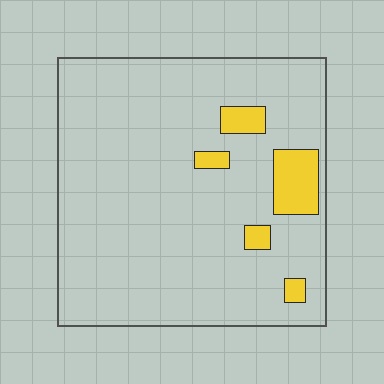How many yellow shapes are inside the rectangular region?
5.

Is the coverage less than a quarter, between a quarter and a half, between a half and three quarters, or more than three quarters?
Less than a quarter.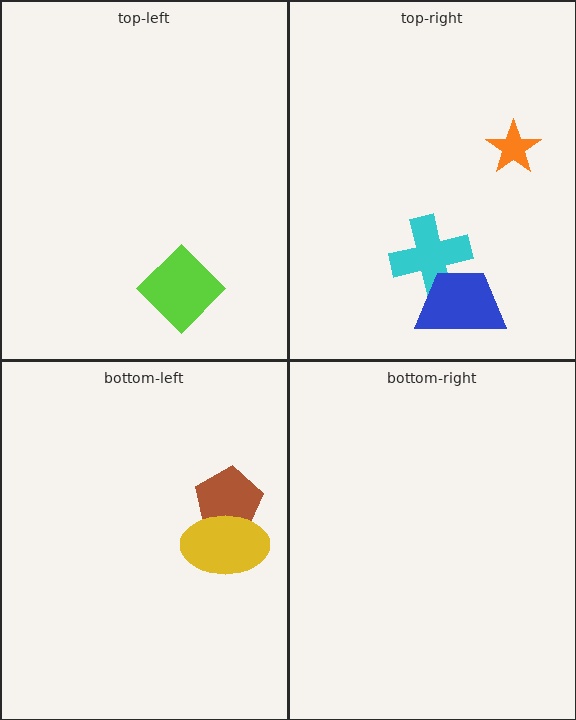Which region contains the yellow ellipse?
The bottom-left region.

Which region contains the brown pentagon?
The bottom-left region.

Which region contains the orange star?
The top-right region.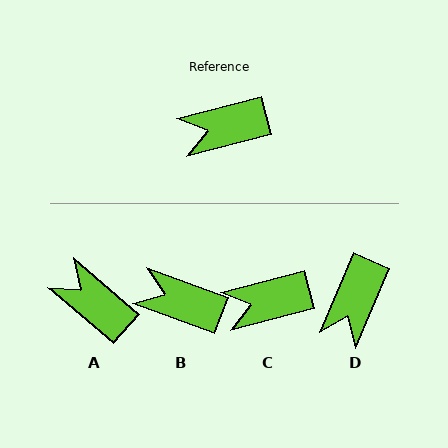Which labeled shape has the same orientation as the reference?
C.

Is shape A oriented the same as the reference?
No, it is off by about 55 degrees.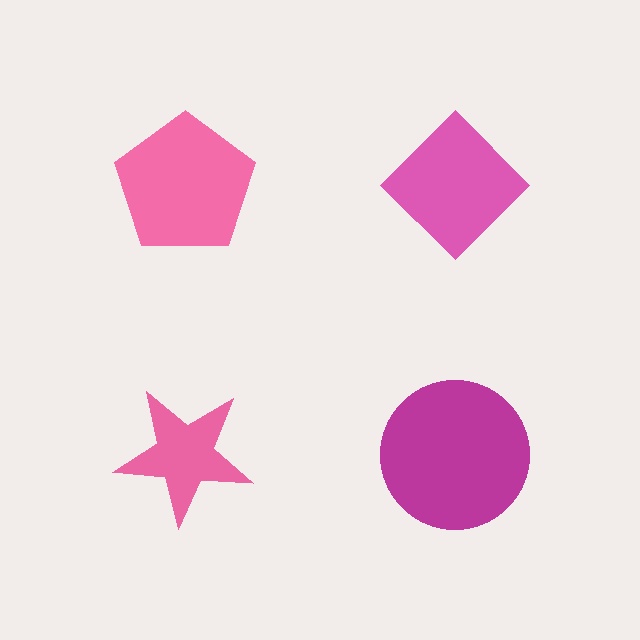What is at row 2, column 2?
A magenta circle.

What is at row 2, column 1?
A pink star.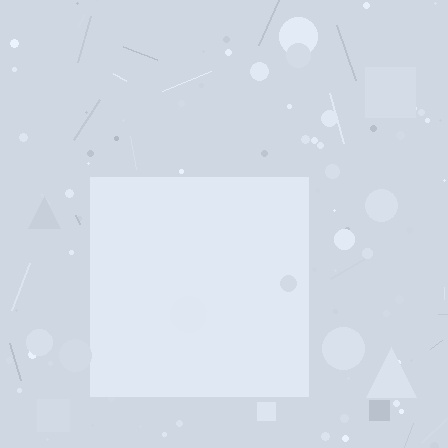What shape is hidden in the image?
A square is hidden in the image.